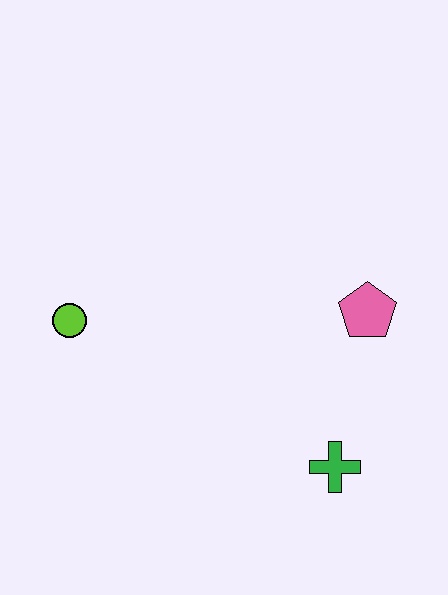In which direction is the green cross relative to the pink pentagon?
The green cross is below the pink pentagon.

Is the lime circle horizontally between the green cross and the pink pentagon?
No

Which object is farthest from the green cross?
The lime circle is farthest from the green cross.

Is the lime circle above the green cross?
Yes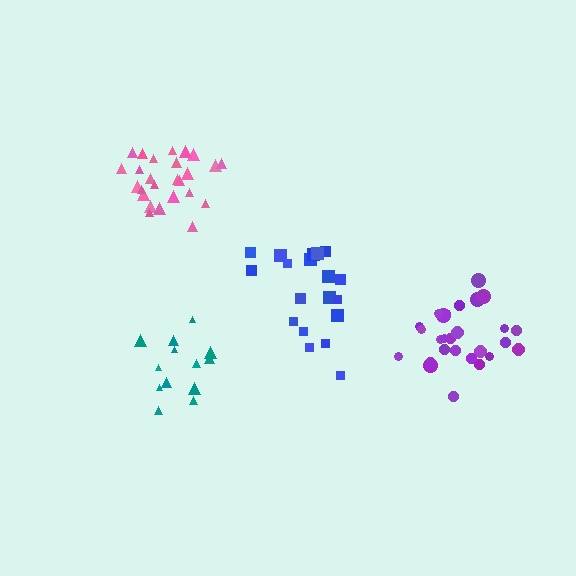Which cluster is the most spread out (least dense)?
Teal.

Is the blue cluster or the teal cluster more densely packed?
Blue.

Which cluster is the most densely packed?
Pink.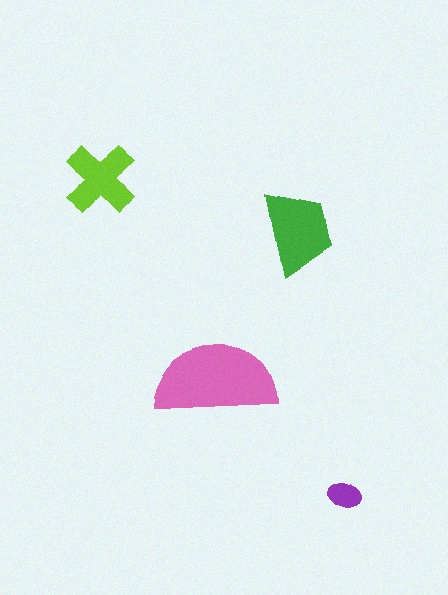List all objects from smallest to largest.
The purple ellipse, the lime cross, the green trapezoid, the pink semicircle.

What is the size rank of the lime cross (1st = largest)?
3rd.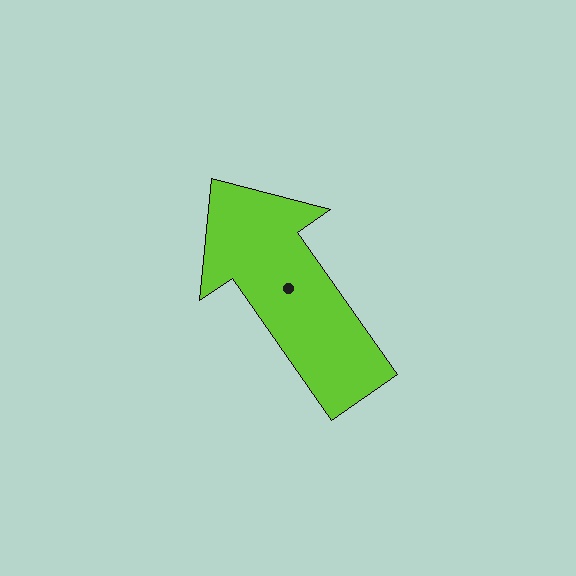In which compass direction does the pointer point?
Northwest.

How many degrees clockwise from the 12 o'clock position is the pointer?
Approximately 325 degrees.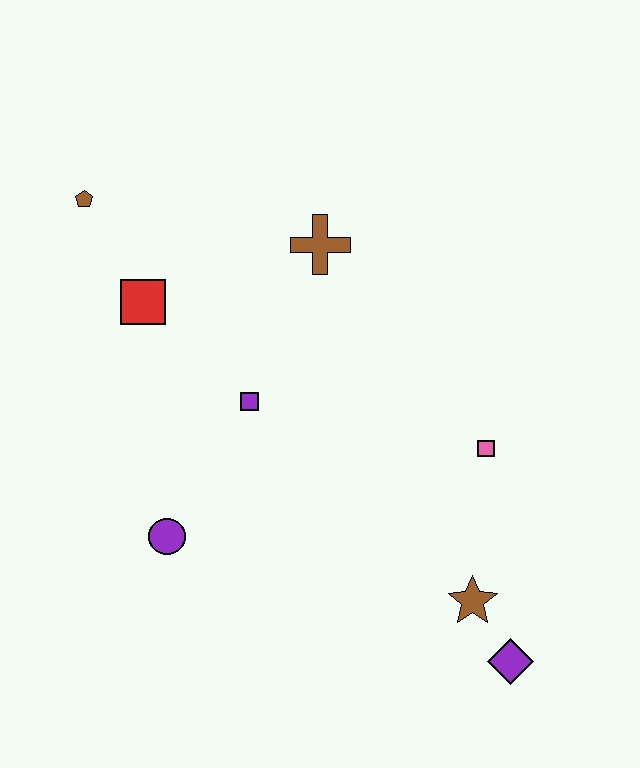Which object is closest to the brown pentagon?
The red square is closest to the brown pentagon.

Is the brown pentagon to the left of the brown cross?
Yes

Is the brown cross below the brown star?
No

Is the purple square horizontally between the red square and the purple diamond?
Yes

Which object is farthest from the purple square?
The purple diamond is farthest from the purple square.